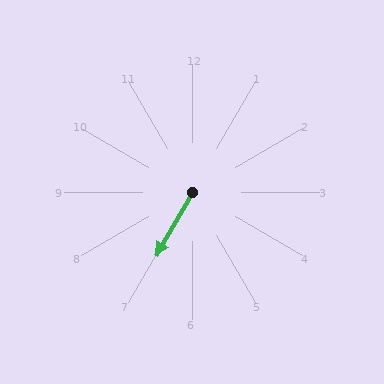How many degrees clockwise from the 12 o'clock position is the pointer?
Approximately 210 degrees.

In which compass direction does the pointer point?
Southwest.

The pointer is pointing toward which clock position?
Roughly 7 o'clock.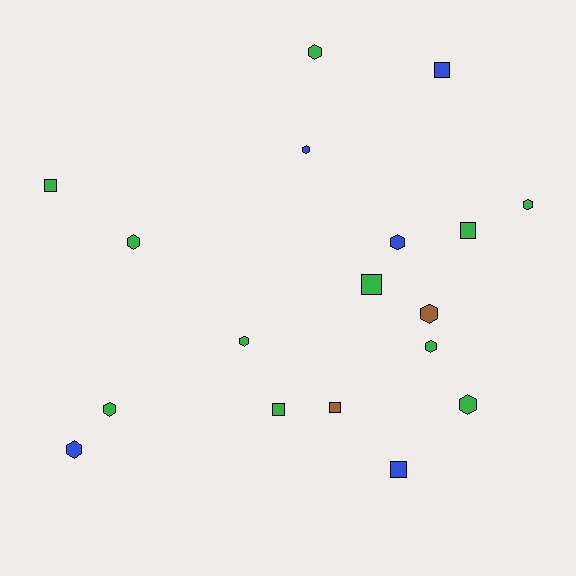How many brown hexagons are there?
There is 1 brown hexagon.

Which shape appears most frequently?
Hexagon, with 11 objects.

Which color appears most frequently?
Green, with 11 objects.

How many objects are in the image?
There are 18 objects.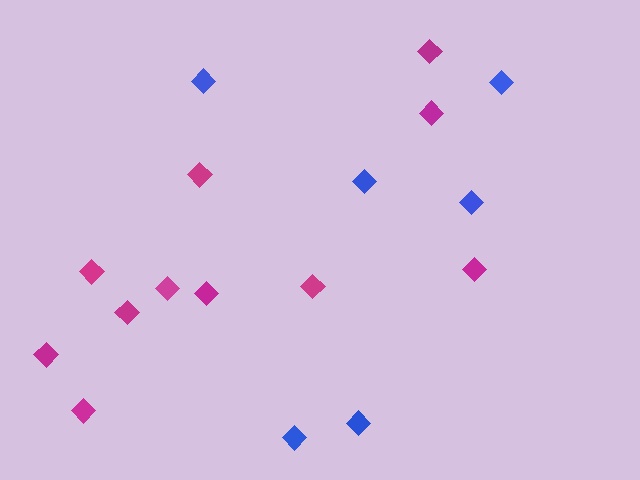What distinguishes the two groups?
There are 2 groups: one group of magenta diamonds (11) and one group of blue diamonds (6).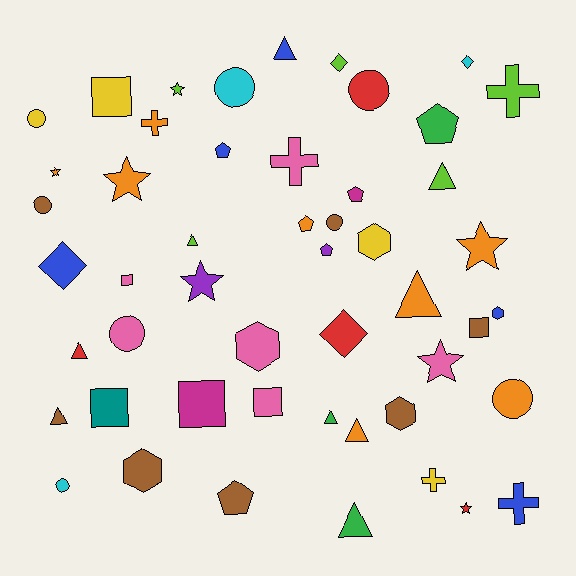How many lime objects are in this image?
There are 5 lime objects.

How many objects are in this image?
There are 50 objects.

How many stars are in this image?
There are 7 stars.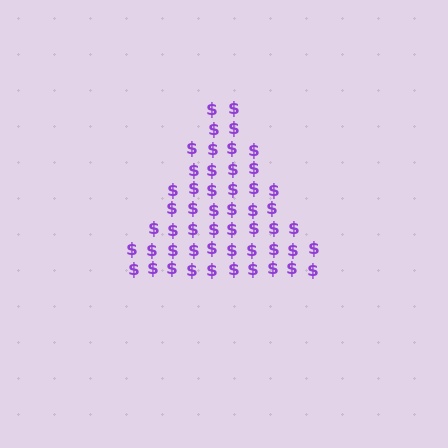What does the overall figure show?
The overall figure shows a triangle.